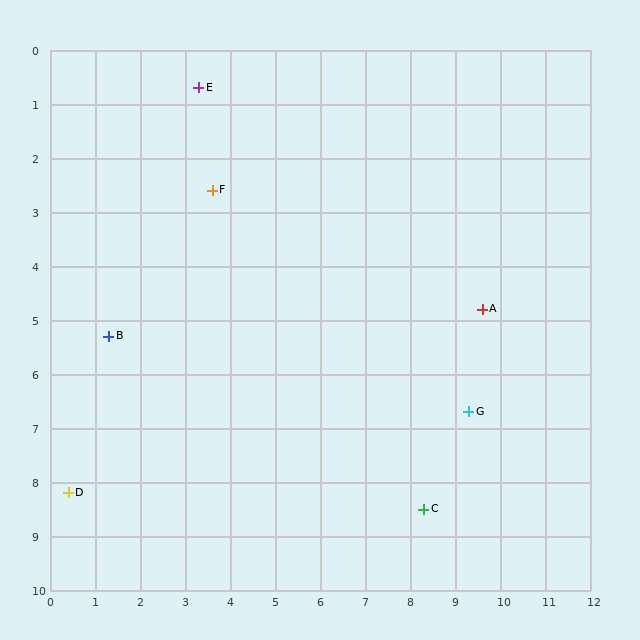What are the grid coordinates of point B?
Point B is at approximately (1.3, 5.3).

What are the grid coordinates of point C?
Point C is at approximately (8.3, 8.5).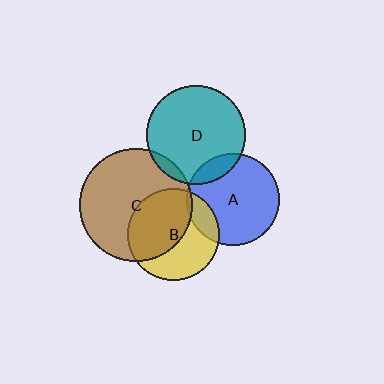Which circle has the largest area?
Circle C (brown).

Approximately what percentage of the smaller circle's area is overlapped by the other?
Approximately 15%.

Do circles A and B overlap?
Yes.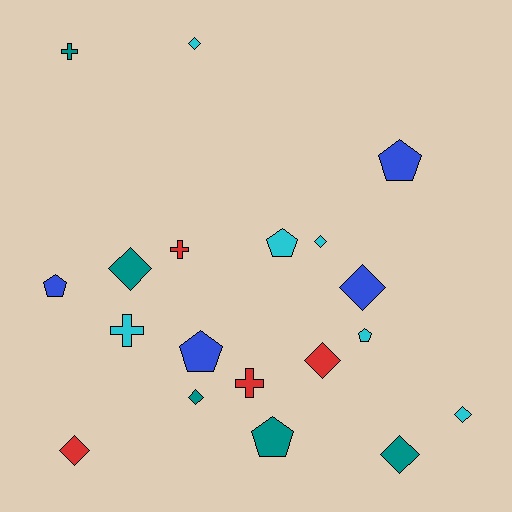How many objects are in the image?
There are 19 objects.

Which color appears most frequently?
Cyan, with 6 objects.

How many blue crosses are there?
There are no blue crosses.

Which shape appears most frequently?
Diamond, with 9 objects.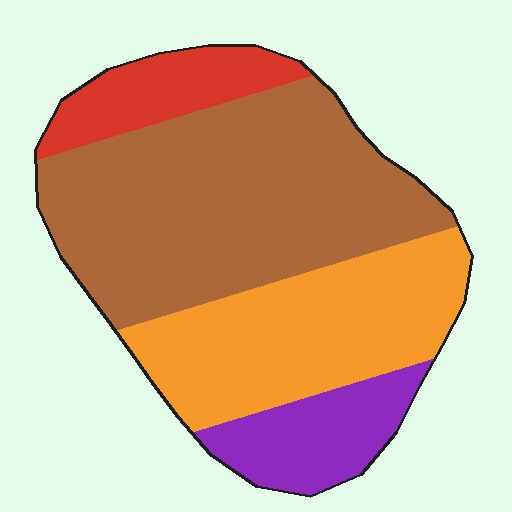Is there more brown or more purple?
Brown.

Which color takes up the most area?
Brown, at roughly 45%.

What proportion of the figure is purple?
Purple takes up about one eighth (1/8) of the figure.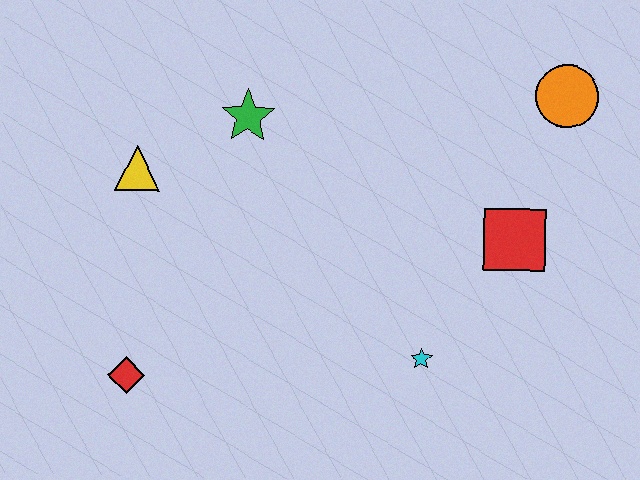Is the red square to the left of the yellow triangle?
No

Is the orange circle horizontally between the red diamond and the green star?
No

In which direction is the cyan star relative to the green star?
The cyan star is below the green star.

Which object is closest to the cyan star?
The red square is closest to the cyan star.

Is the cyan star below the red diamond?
No